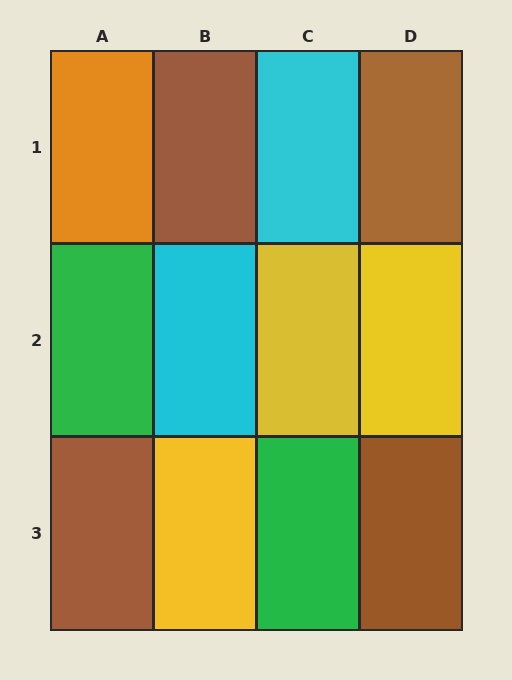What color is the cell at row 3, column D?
Brown.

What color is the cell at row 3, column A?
Brown.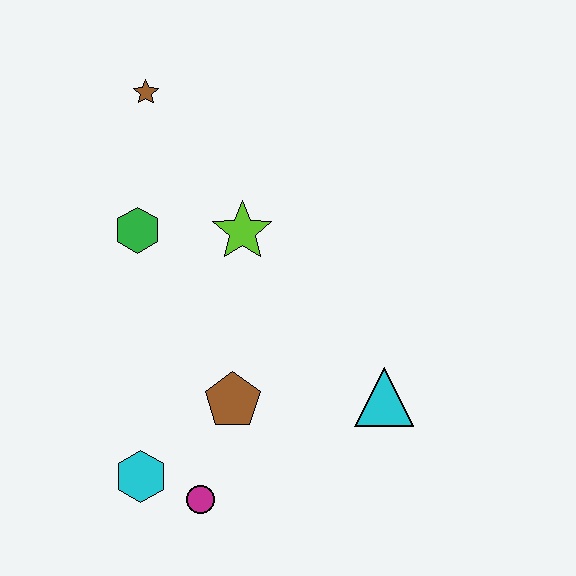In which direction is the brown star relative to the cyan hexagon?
The brown star is above the cyan hexagon.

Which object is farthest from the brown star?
The magenta circle is farthest from the brown star.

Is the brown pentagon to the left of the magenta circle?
No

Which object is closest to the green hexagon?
The lime star is closest to the green hexagon.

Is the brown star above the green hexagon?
Yes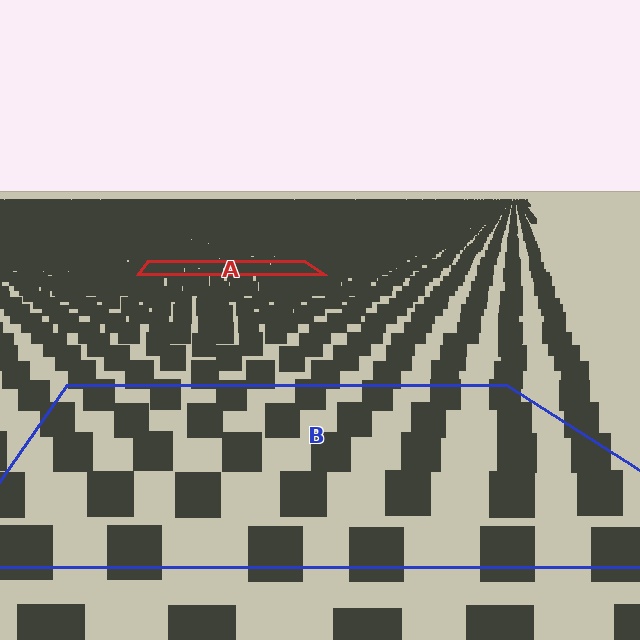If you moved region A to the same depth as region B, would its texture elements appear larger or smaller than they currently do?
They would appear larger. At a closer depth, the same texture elements are projected at a bigger on-screen size.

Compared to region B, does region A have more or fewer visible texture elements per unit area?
Region A has more texture elements per unit area — they are packed more densely because it is farther away.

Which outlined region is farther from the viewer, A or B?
Region A is farther from the viewer — the texture elements inside it appear smaller and more densely packed.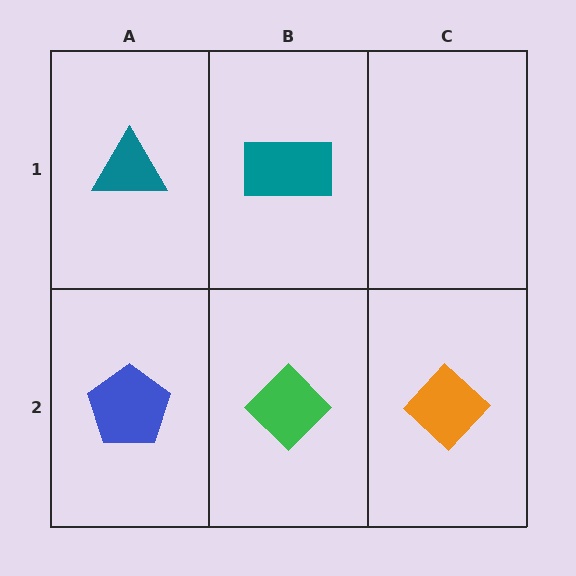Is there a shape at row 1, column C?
No, that cell is empty.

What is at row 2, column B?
A green diamond.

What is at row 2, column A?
A blue pentagon.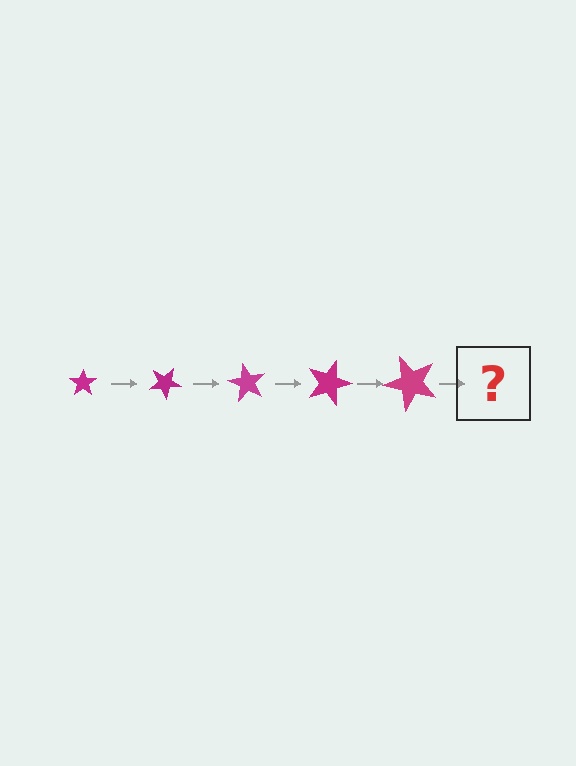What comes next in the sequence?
The next element should be a star, larger than the previous one and rotated 150 degrees from the start.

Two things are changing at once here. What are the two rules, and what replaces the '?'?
The two rules are that the star grows larger each step and it rotates 30 degrees each step. The '?' should be a star, larger than the previous one and rotated 150 degrees from the start.